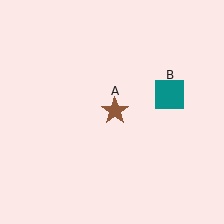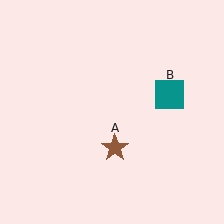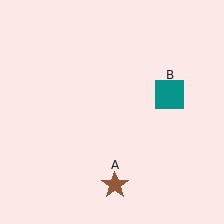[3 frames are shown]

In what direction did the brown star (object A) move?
The brown star (object A) moved down.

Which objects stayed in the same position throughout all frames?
Teal square (object B) remained stationary.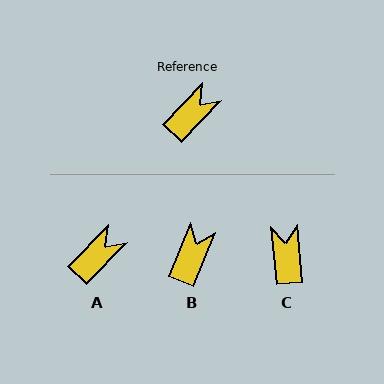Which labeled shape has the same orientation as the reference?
A.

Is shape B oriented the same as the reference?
No, it is off by about 22 degrees.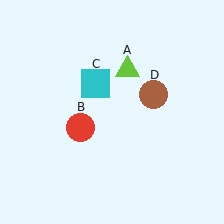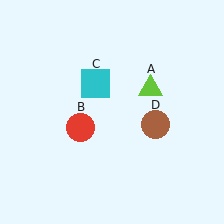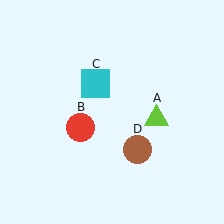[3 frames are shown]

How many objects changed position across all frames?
2 objects changed position: lime triangle (object A), brown circle (object D).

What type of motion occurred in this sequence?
The lime triangle (object A), brown circle (object D) rotated clockwise around the center of the scene.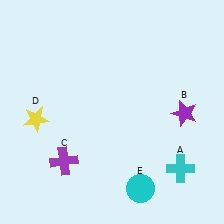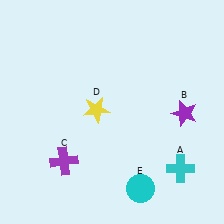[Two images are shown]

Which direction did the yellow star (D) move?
The yellow star (D) moved right.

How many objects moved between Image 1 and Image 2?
1 object moved between the two images.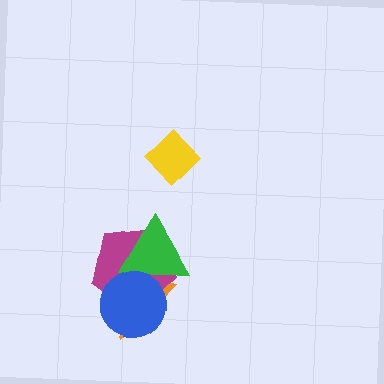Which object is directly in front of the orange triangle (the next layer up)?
The magenta pentagon is directly in front of the orange triangle.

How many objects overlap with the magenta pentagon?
3 objects overlap with the magenta pentagon.